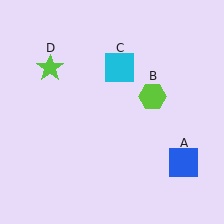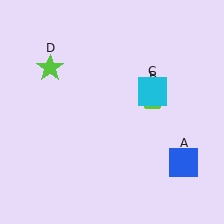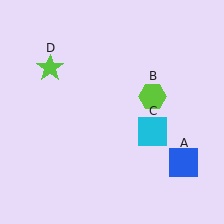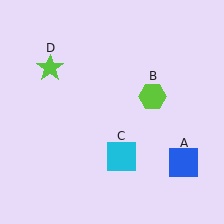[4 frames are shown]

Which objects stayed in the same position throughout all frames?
Blue square (object A) and lime hexagon (object B) and lime star (object D) remained stationary.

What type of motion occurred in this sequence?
The cyan square (object C) rotated clockwise around the center of the scene.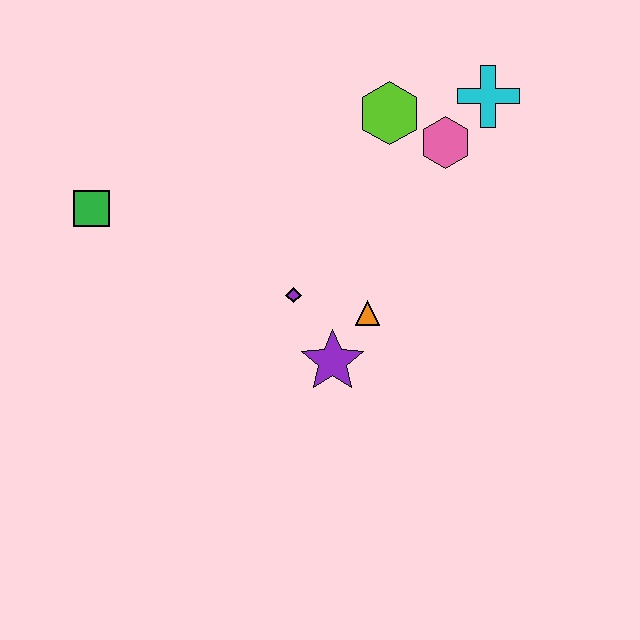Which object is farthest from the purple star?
The cyan cross is farthest from the purple star.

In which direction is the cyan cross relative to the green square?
The cyan cross is to the right of the green square.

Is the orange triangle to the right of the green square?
Yes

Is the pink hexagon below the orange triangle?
No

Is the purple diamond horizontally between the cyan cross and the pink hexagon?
No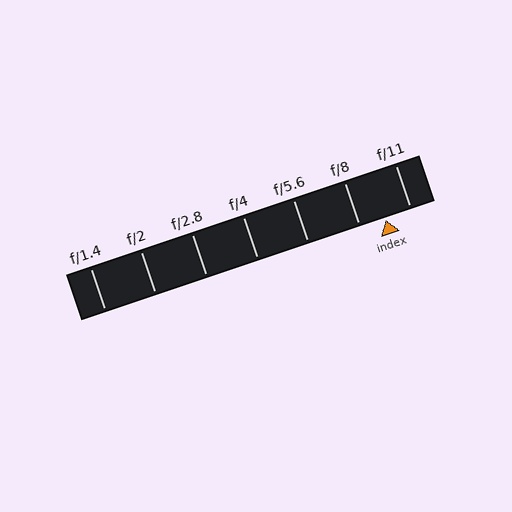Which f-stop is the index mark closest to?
The index mark is closest to f/11.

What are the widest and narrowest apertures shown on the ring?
The widest aperture shown is f/1.4 and the narrowest is f/11.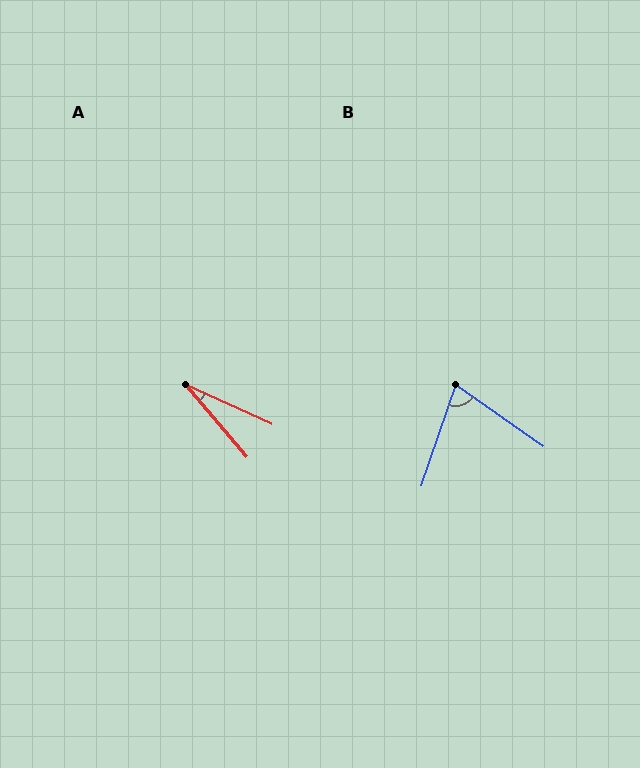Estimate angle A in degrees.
Approximately 25 degrees.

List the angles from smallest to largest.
A (25°), B (74°).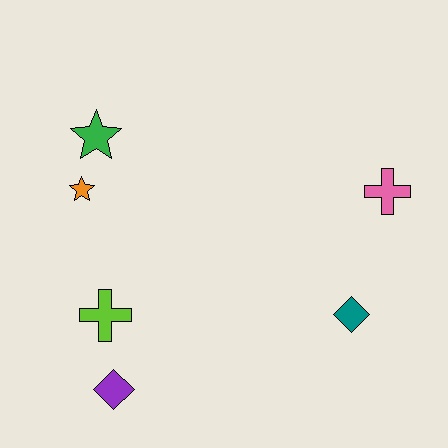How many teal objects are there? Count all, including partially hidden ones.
There is 1 teal object.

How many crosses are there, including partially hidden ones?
There are 2 crosses.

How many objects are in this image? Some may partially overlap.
There are 6 objects.